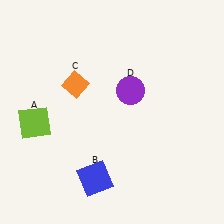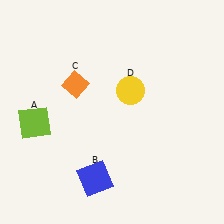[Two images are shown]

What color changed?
The circle (D) changed from purple in Image 1 to yellow in Image 2.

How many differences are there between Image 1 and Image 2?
There is 1 difference between the two images.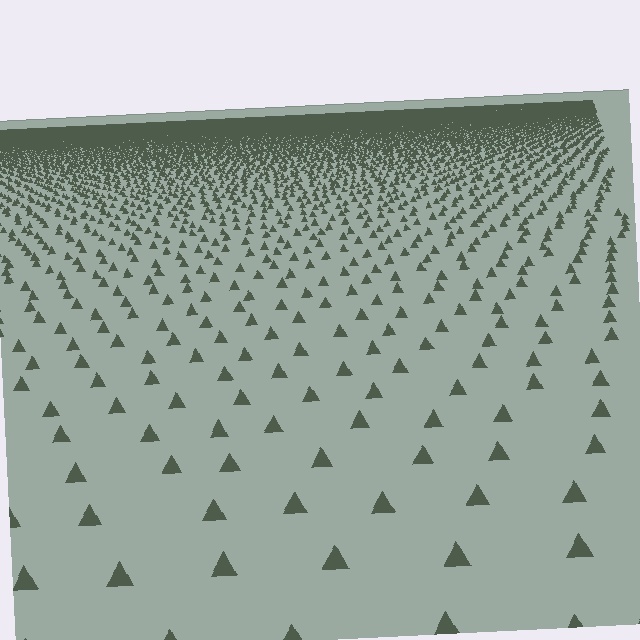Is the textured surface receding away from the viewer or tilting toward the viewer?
The surface is receding away from the viewer. Texture elements get smaller and denser toward the top.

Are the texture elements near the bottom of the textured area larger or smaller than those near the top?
Larger. Near the bottom, elements are closer to the viewer and appear at a bigger on-screen size.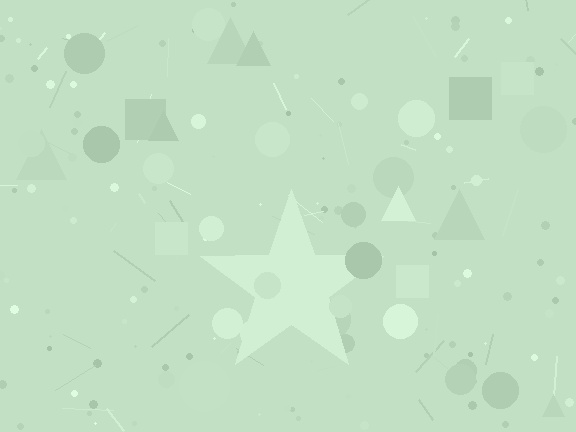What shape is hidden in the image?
A star is hidden in the image.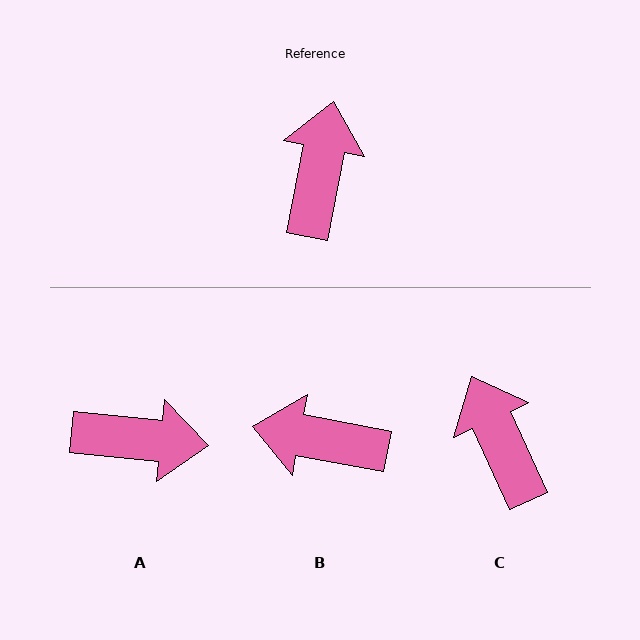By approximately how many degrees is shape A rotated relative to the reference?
Approximately 84 degrees clockwise.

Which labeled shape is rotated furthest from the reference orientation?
B, about 90 degrees away.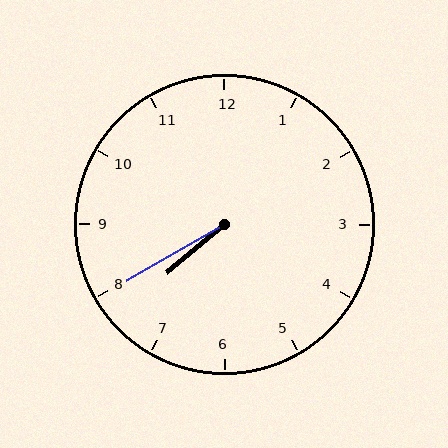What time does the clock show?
7:40.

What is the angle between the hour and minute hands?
Approximately 10 degrees.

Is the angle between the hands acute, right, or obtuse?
It is acute.